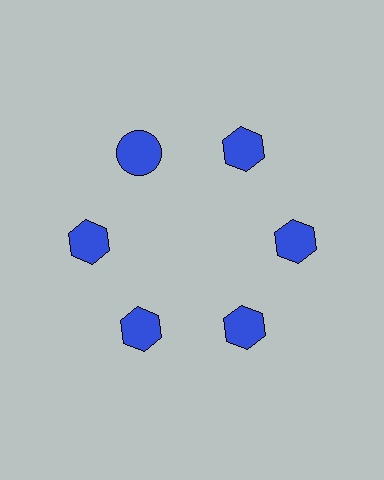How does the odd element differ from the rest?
It has a different shape: circle instead of hexagon.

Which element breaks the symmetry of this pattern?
The blue circle at roughly the 11 o'clock position breaks the symmetry. All other shapes are blue hexagons.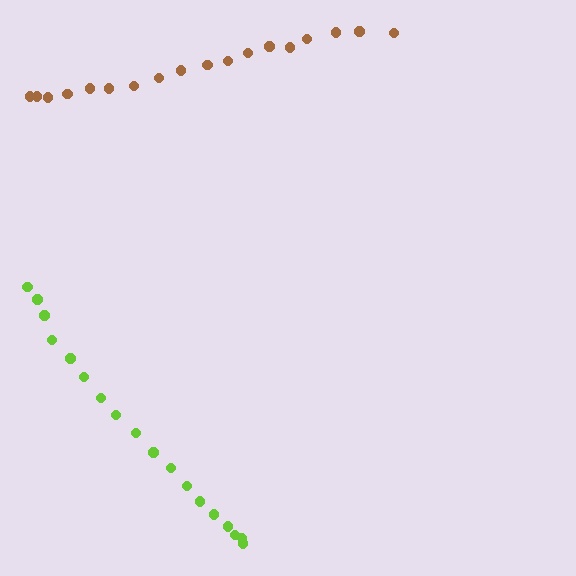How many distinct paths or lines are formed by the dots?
There are 2 distinct paths.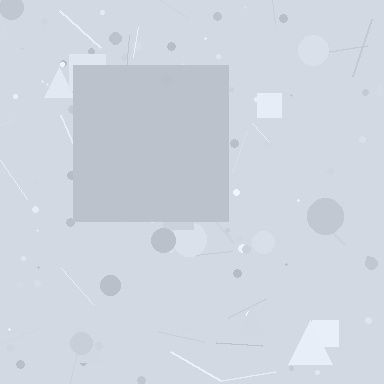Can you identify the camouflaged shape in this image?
The camouflaged shape is a square.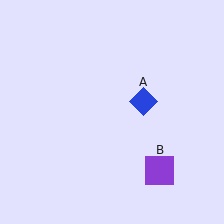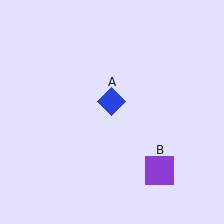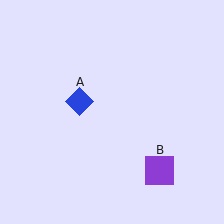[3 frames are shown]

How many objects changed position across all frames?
1 object changed position: blue diamond (object A).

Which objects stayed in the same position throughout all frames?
Purple square (object B) remained stationary.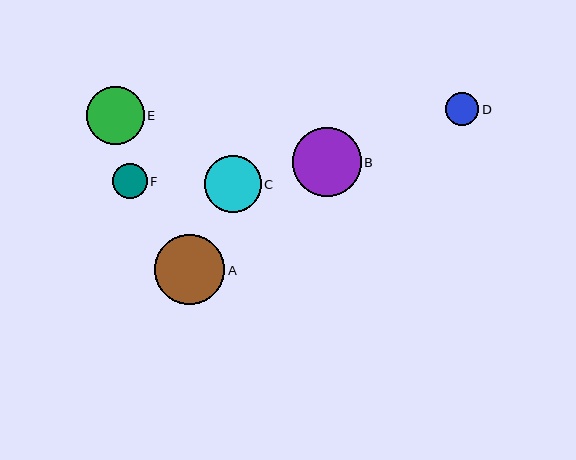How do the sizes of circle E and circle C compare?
Circle E and circle C are approximately the same size.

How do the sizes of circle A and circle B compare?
Circle A and circle B are approximately the same size.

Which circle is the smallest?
Circle D is the smallest with a size of approximately 33 pixels.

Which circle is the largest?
Circle A is the largest with a size of approximately 70 pixels.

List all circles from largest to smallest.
From largest to smallest: A, B, E, C, F, D.